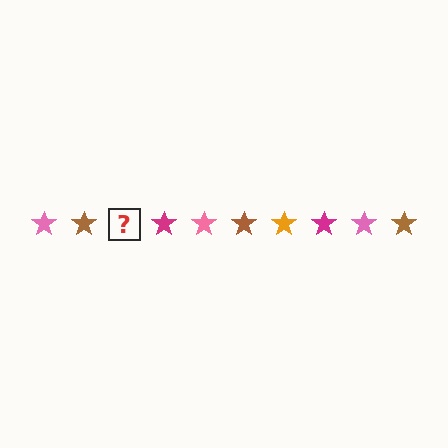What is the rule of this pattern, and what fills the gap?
The rule is that the pattern cycles through pink, brown, orange, magenta stars. The gap should be filled with an orange star.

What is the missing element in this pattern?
The missing element is an orange star.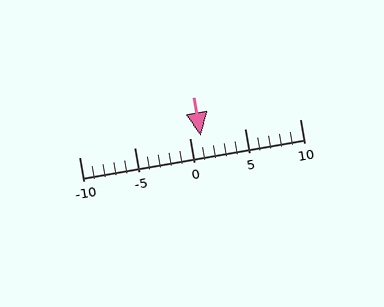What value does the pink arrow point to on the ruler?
The pink arrow points to approximately 1.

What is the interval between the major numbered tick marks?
The major tick marks are spaced 5 units apart.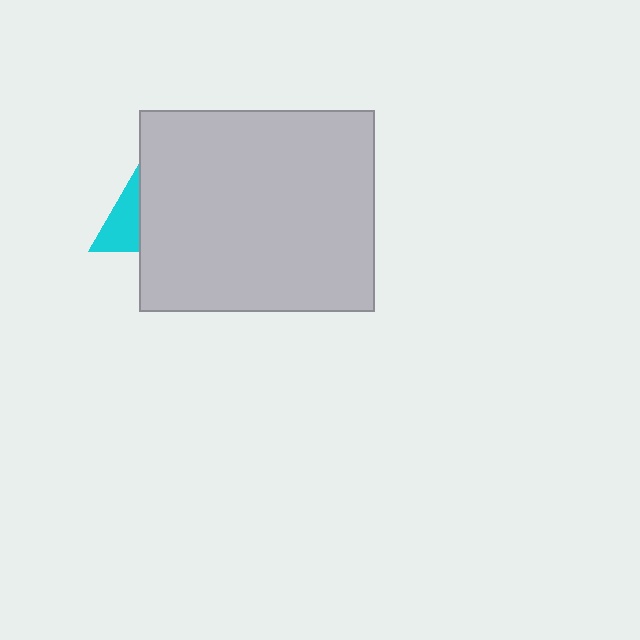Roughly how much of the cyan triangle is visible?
A small part of it is visible (roughly 37%).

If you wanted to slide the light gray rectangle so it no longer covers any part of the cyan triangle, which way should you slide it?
Slide it right — that is the most direct way to separate the two shapes.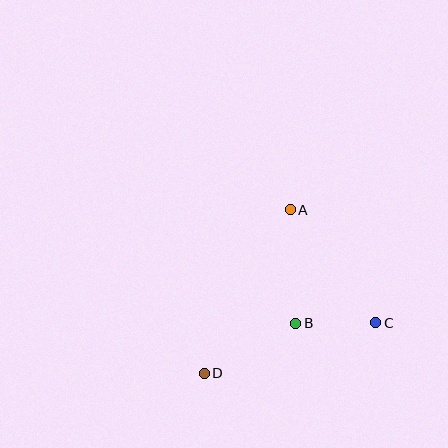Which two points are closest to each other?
Points B and C are closest to each other.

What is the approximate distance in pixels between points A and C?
The distance between A and C is approximately 141 pixels.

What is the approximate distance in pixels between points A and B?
The distance between A and B is approximately 114 pixels.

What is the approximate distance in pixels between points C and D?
The distance between C and D is approximately 179 pixels.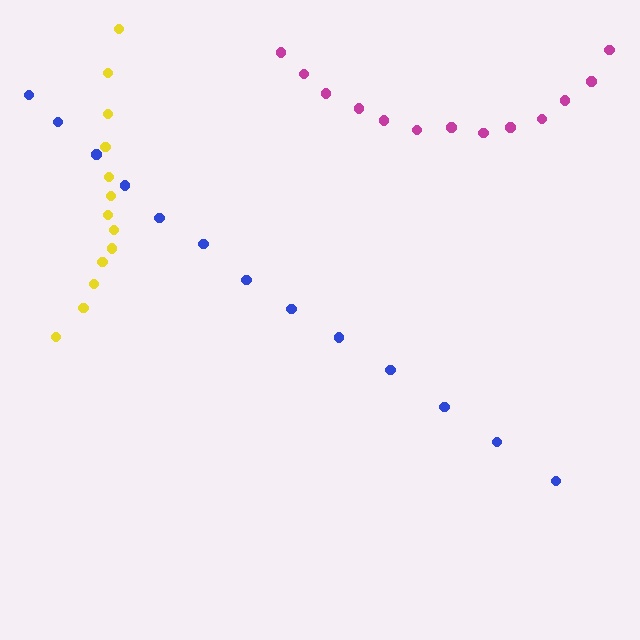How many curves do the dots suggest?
There are 3 distinct paths.